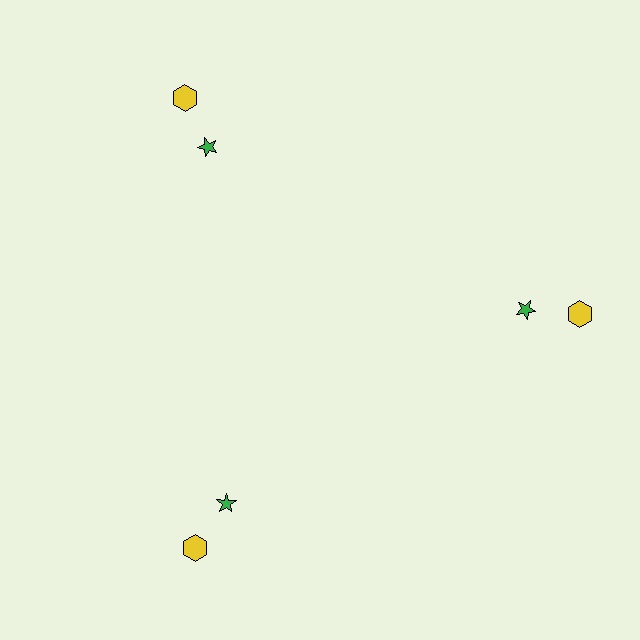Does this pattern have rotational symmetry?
Yes, this pattern has 3-fold rotational symmetry. It looks the same after rotating 120 degrees around the center.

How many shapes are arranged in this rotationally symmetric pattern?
There are 6 shapes, arranged in 3 groups of 2.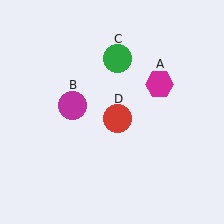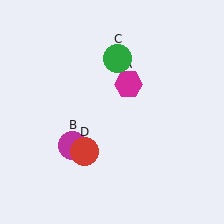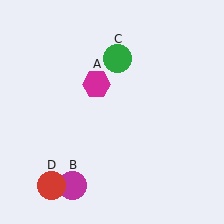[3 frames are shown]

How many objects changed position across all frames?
3 objects changed position: magenta hexagon (object A), magenta circle (object B), red circle (object D).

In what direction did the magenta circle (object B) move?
The magenta circle (object B) moved down.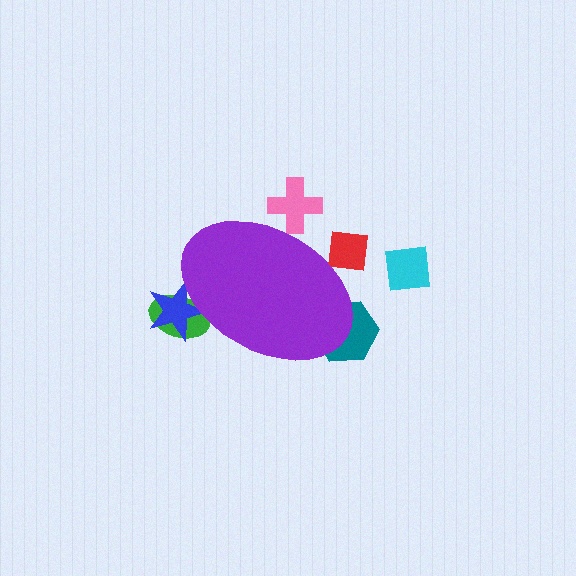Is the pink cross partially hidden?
Yes, the pink cross is partially hidden behind the purple ellipse.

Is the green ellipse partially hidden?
Yes, the green ellipse is partially hidden behind the purple ellipse.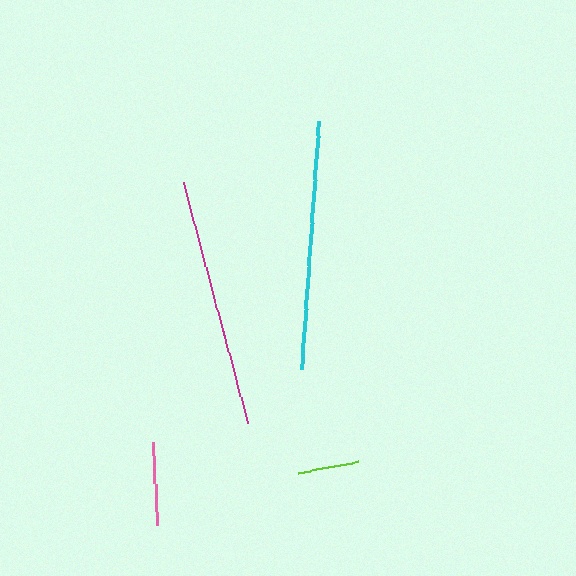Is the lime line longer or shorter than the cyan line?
The cyan line is longer than the lime line.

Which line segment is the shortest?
The lime line is the shortest at approximately 61 pixels.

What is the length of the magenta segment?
The magenta segment is approximately 249 pixels long.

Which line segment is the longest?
The magenta line is the longest at approximately 249 pixels.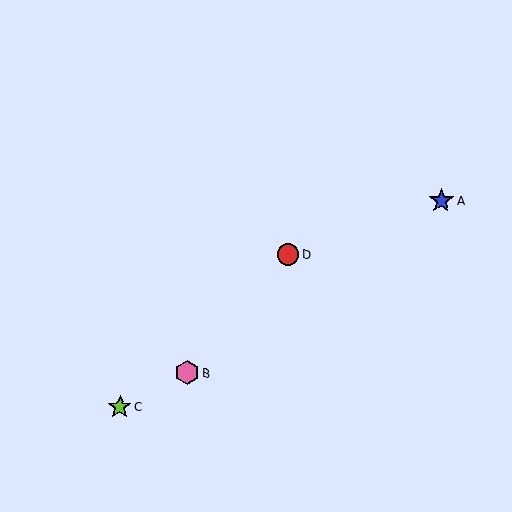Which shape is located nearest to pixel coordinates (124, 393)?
The lime star (labeled C) at (120, 407) is nearest to that location.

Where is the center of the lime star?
The center of the lime star is at (120, 407).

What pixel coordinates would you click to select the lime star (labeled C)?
Click at (120, 407) to select the lime star C.